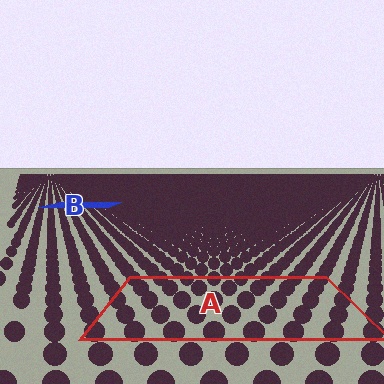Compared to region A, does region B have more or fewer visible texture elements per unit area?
Region B has more texture elements per unit area — they are packed more densely because it is farther away.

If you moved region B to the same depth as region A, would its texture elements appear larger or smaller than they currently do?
They would appear larger. At a closer depth, the same texture elements are projected at a bigger on-screen size.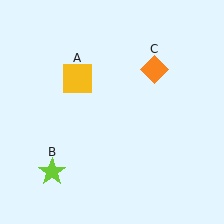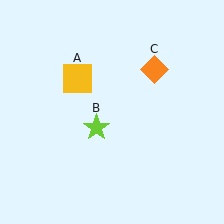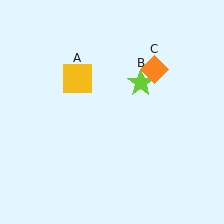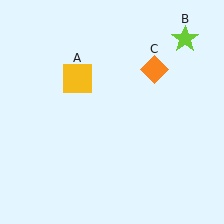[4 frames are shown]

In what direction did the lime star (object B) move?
The lime star (object B) moved up and to the right.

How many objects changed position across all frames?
1 object changed position: lime star (object B).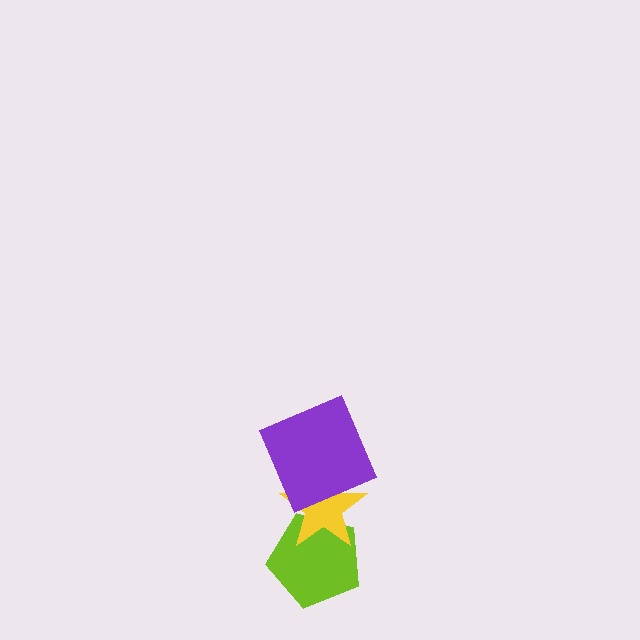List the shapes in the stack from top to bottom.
From top to bottom: the purple square, the yellow star, the lime pentagon.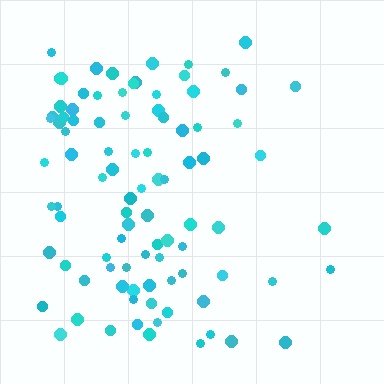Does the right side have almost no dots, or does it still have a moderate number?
Still a moderate number, just noticeably fewer than the left.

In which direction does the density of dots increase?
From right to left, with the left side densest.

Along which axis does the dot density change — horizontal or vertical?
Horizontal.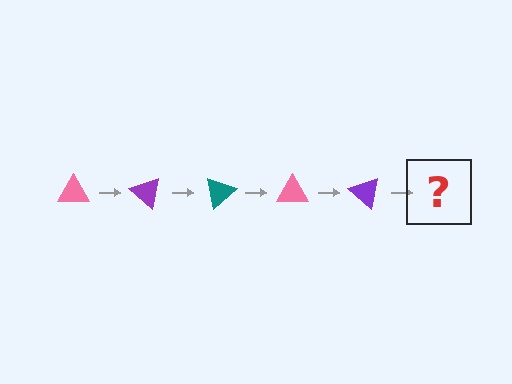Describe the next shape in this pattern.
It should be a teal triangle, rotated 200 degrees from the start.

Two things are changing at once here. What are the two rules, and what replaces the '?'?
The two rules are that it rotates 40 degrees each step and the color cycles through pink, purple, and teal. The '?' should be a teal triangle, rotated 200 degrees from the start.